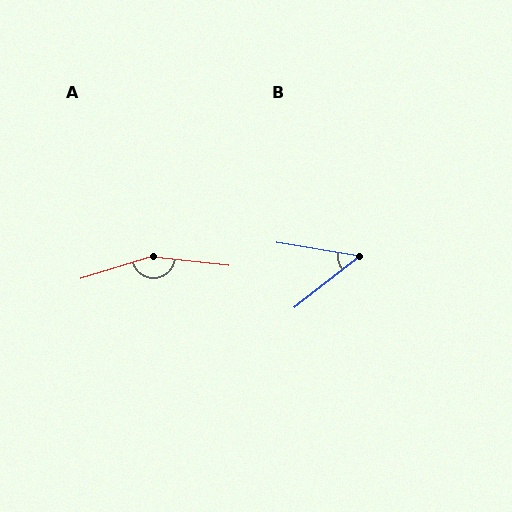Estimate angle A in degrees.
Approximately 156 degrees.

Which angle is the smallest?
B, at approximately 47 degrees.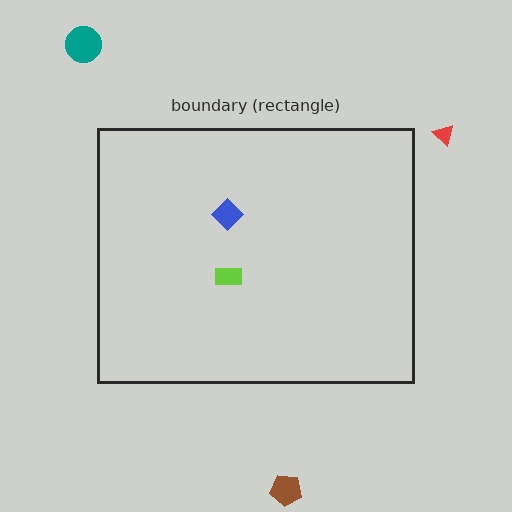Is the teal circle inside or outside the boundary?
Outside.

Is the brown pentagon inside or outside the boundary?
Outside.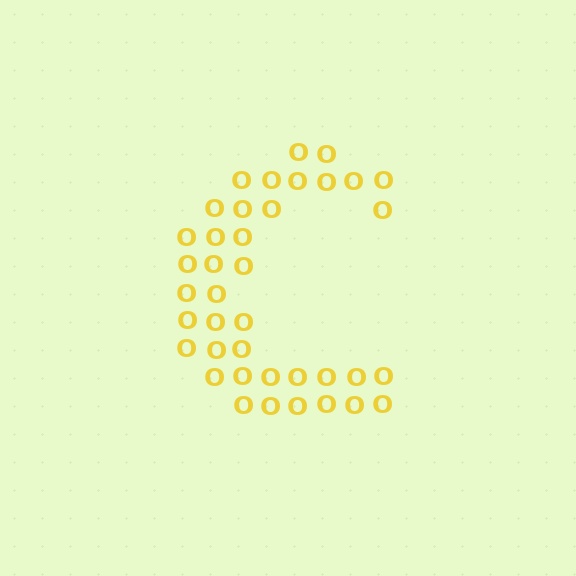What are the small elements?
The small elements are letter O's.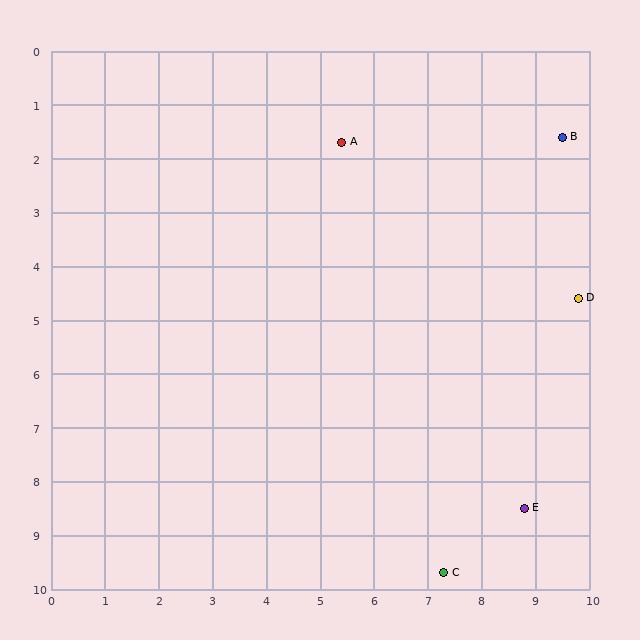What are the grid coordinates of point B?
Point B is at approximately (9.5, 1.6).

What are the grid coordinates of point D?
Point D is at approximately (9.8, 4.6).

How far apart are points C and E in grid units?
Points C and E are about 1.9 grid units apart.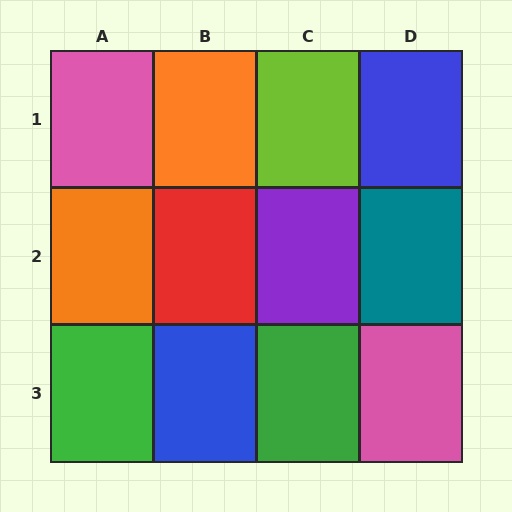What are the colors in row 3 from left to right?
Green, blue, green, pink.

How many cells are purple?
1 cell is purple.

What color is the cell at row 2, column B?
Red.